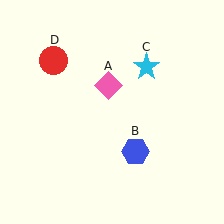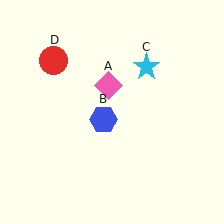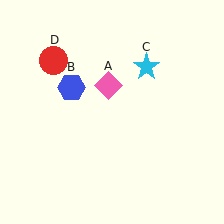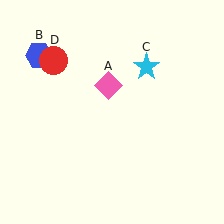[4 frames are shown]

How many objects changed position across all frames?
1 object changed position: blue hexagon (object B).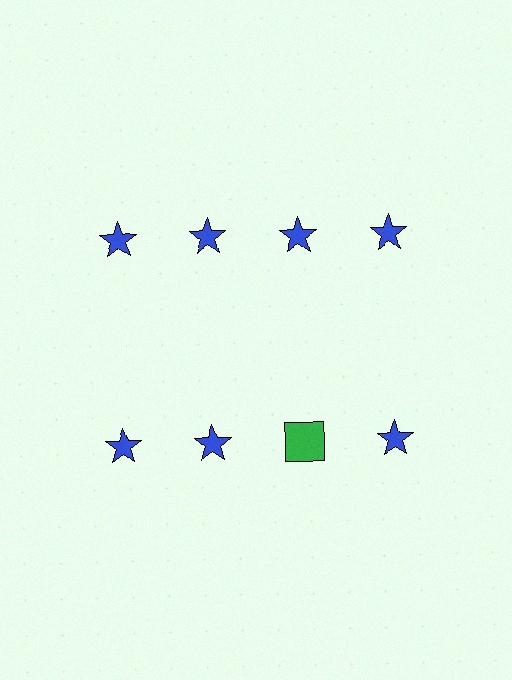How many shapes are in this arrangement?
There are 8 shapes arranged in a grid pattern.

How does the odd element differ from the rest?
It differs in both color (green instead of blue) and shape (square instead of star).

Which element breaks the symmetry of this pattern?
The green square in the second row, center column breaks the symmetry. All other shapes are blue stars.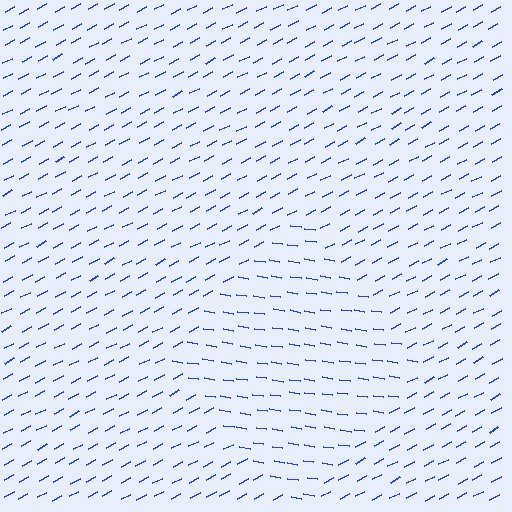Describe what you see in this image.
The image is filled with small blue line segments. A diamond region in the image has lines oriented differently from the surrounding lines, creating a visible texture boundary.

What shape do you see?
I see a diamond.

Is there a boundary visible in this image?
Yes, there is a texture boundary formed by a change in line orientation.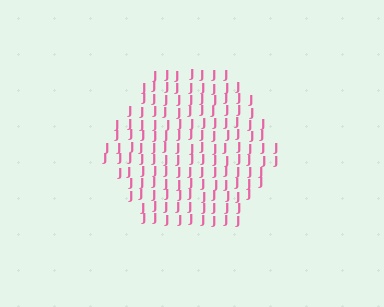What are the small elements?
The small elements are letter J's.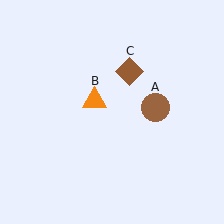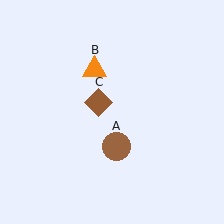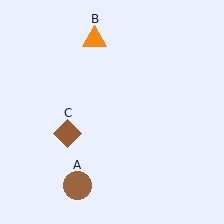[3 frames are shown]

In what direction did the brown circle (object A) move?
The brown circle (object A) moved down and to the left.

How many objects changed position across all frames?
3 objects changed position: brown circle (object A), orange triangle (object B), brown diamond (object C).